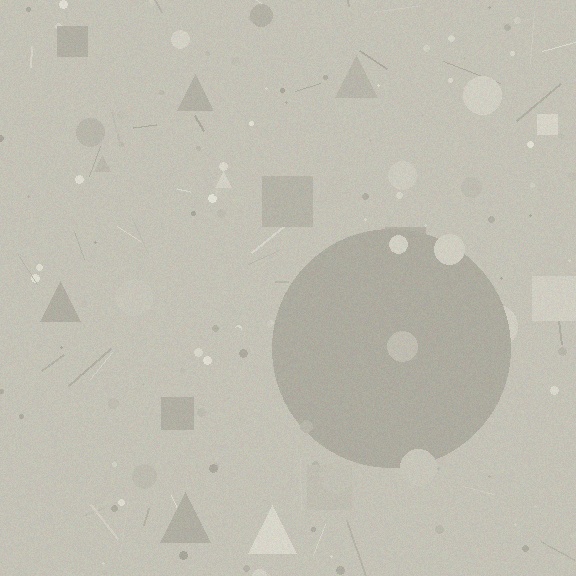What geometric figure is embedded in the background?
A circle is embedded in the background.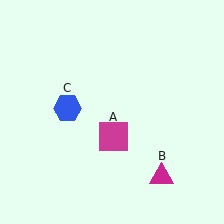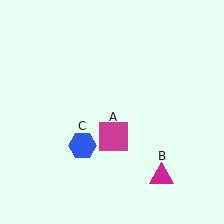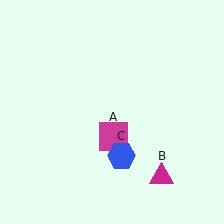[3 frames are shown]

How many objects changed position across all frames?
1 object changed position: blue hexagon (object C).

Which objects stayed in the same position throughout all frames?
Magenta square (object A) and magenta triangle (object B) remained stationary.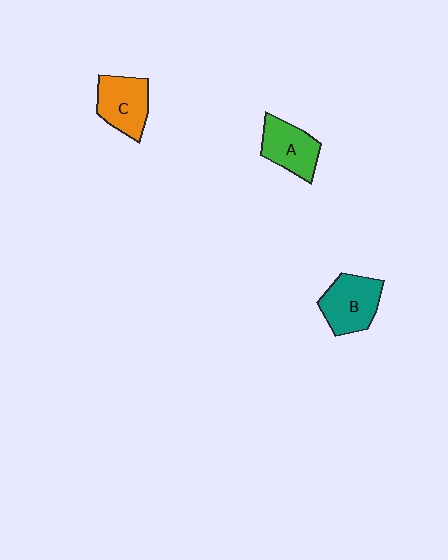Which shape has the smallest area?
Shape A (green).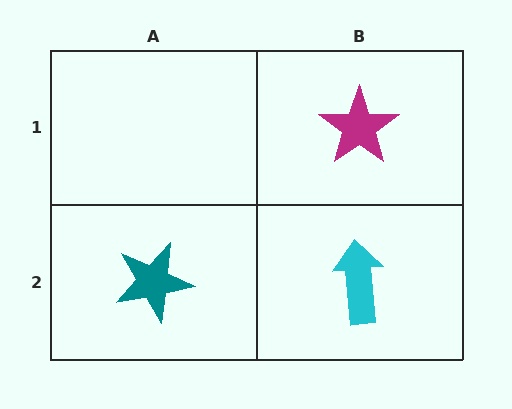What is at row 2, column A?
A teal star.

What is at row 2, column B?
A cyan arrow.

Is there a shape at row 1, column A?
No, that cell is empty.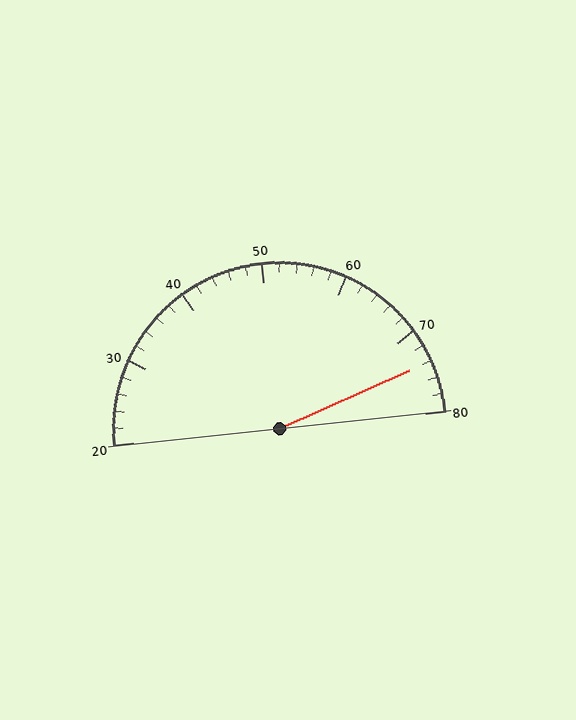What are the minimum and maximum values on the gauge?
The gauge ranges from 20 to 80.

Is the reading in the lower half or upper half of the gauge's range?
The reading is in the upper half of the range (20 to 80).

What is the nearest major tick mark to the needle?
The nearest major tick mark is 70.